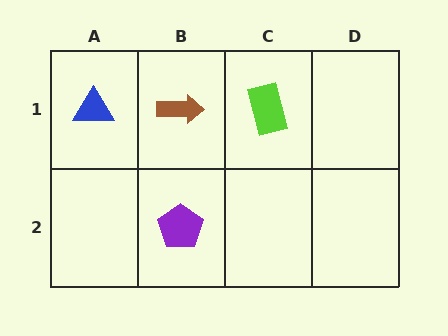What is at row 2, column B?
A purple pentagon.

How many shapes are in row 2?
1 shape.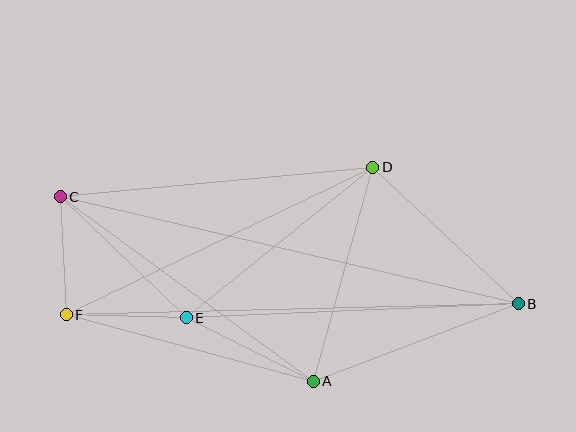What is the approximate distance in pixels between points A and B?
The distance between A and B is approximately 219 pixels.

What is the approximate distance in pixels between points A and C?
The distance between A and C is approximately 313 pixels.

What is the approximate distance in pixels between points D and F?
The distance between D and F is approximately 340 pixels.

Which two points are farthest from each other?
Points B and C are farthest from each other.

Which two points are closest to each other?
Points C and F are closest to each other.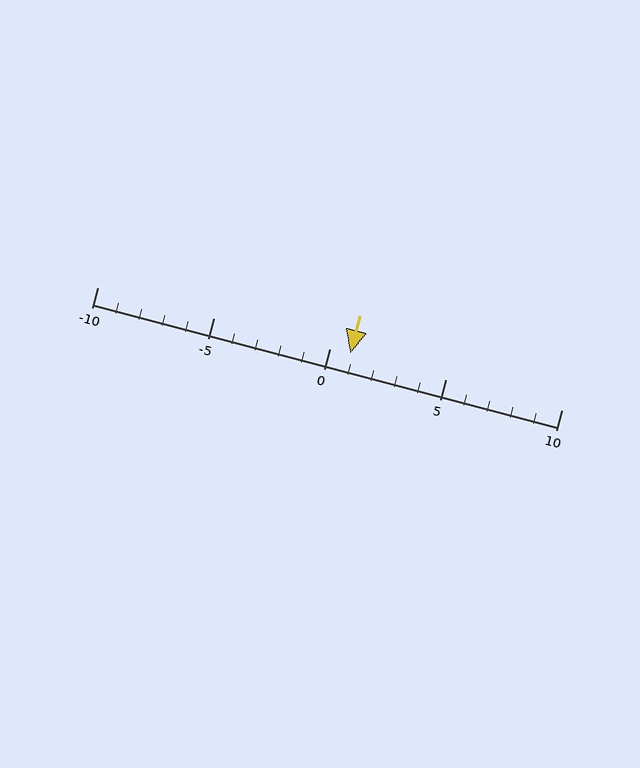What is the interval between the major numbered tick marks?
The major tick marks are spaced 5 units apart.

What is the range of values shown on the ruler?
The ruler shows values from -10 to 10.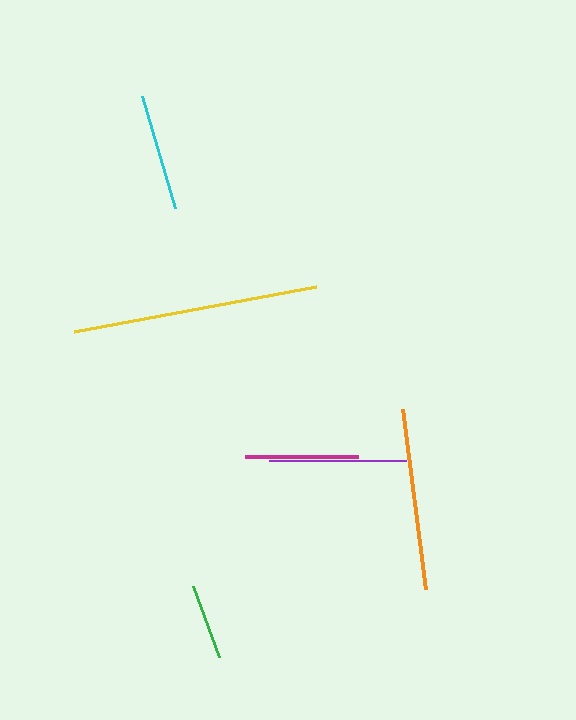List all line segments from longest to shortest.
From longest to shortest: yellow, orange, purple, cyan, magenta, green.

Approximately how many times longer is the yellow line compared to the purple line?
The yellow line is approximately 1.8 times the length of the purple line.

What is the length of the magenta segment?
The magenta segment is approximately 113 pixels long.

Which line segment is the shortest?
The green line is the shortest at approximately 76 pixels.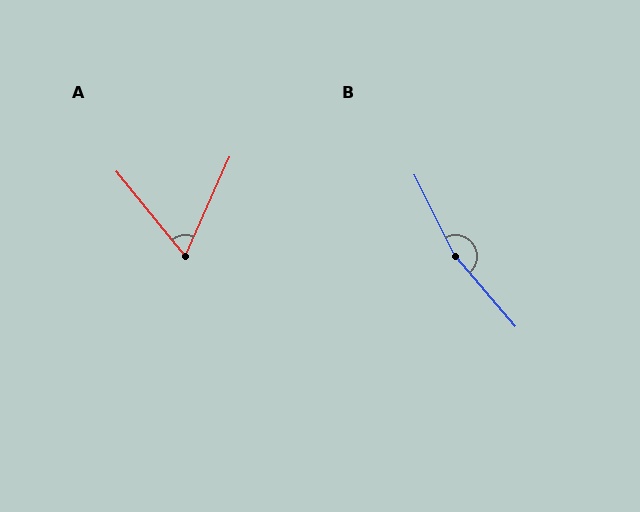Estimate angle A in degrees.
Approximately 63 degrees.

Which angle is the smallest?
A, at approximately 63 degrees.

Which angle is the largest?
B, at approximately 166 degrees.